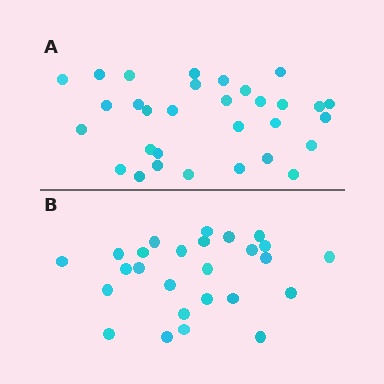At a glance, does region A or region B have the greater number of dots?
Region A (the top region) has more dots.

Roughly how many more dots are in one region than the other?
Region A has about 5 more dots than region B.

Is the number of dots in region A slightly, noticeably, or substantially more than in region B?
Region A has only slightly more — the two regions are fairly close. The ratio is roughly 1.2 to 1.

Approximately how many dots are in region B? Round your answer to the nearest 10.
About 30 dots. (The exact count is 26, which rounds to 30.)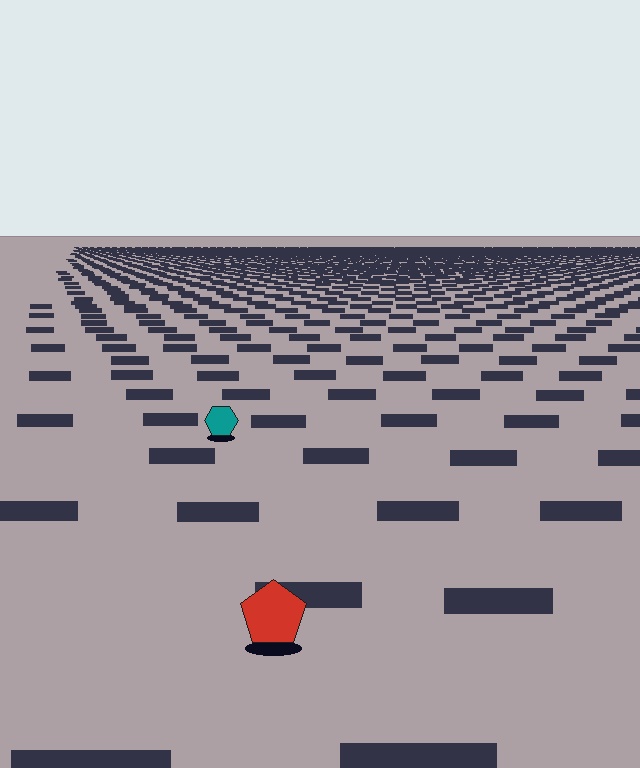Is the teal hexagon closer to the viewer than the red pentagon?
No. The red pentagon is closer — you can tell from the texture gradient: the ground texture is coarser near it.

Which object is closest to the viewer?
The red pentagon is closest. The texture marks near it are larger and more spread out.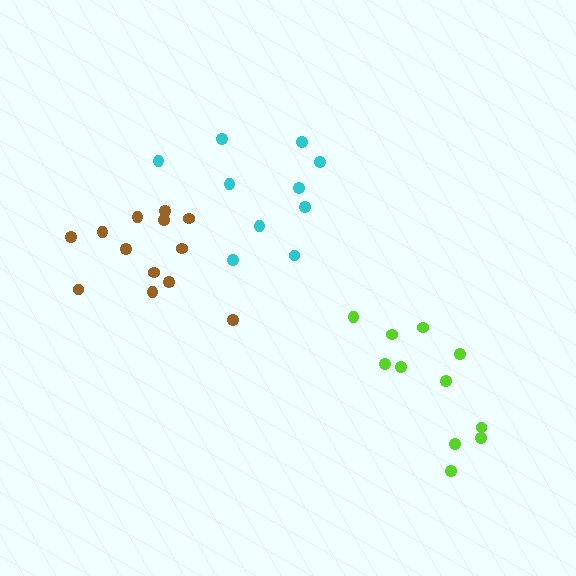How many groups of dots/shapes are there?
There are 3 groups.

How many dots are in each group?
Group 1: 10 dots, Group 2: 13 dots, Group 3: 11 dots (34 total).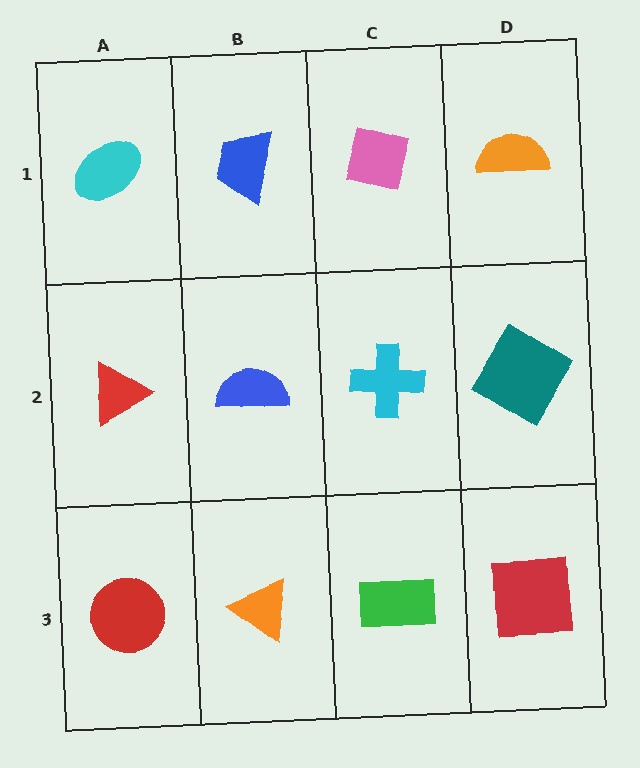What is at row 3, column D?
A red square.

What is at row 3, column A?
A red circle.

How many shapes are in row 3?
4 shapes.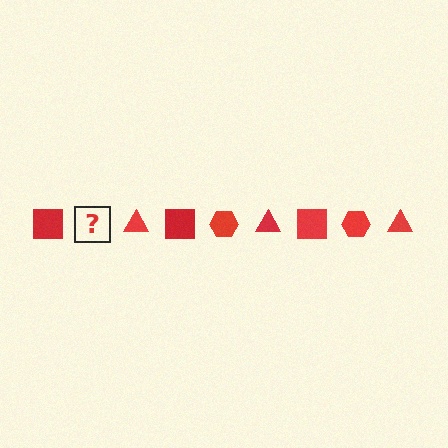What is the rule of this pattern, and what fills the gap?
The rule is that the pattern cycles through square, hexagon, triangle shapes in red. The gap should be filled with a red hexagon.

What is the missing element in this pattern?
The missing element is a red hexagon.